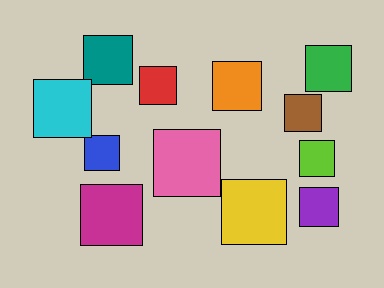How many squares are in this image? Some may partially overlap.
There are 12 squares.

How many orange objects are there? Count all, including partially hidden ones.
There is 1 orange object.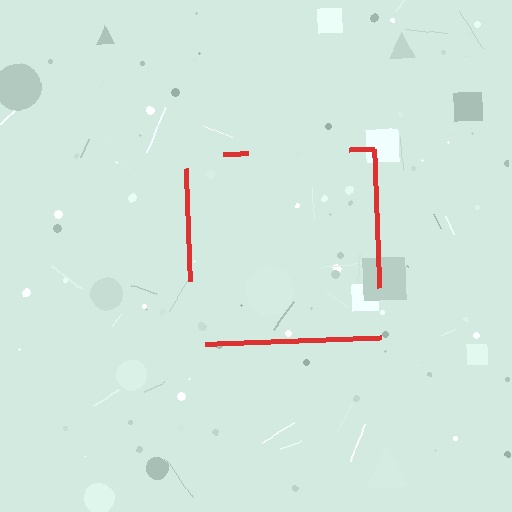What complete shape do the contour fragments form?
The contour fragments form a square.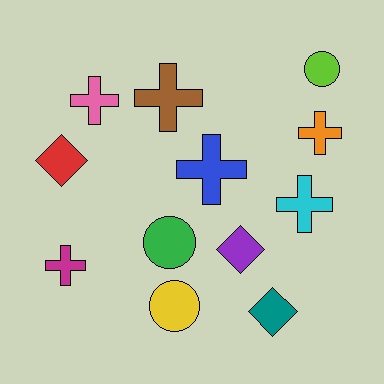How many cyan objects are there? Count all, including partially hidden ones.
There is 1 cyan object.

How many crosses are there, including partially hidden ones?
There are 6 crosses.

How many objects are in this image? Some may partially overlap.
There are 12 objects.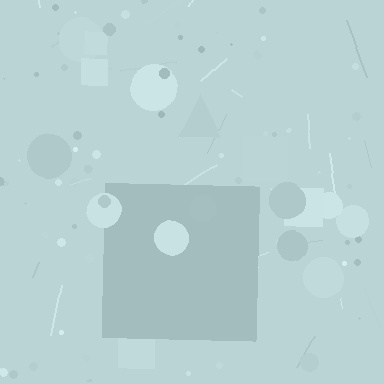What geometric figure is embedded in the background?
A square is embedded in the background.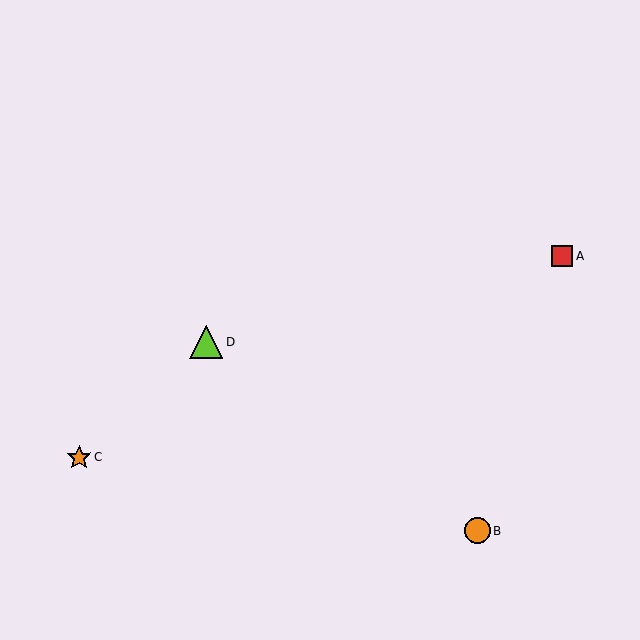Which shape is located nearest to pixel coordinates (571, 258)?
The red square (labeled A) at (562, 256) is nearest to that location.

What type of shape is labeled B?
Shape B is an orange circle.